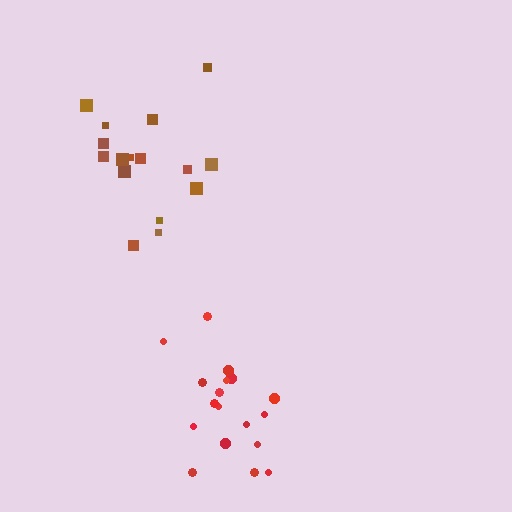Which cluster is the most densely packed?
Brown.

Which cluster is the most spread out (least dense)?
Red.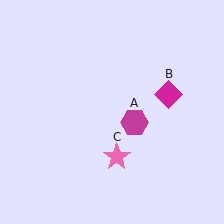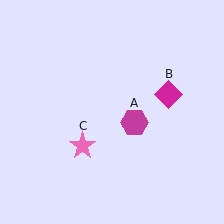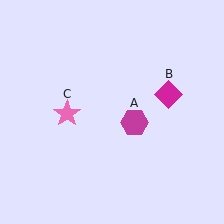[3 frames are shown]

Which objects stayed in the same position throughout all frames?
Magenta hexagon (object A) and magenta diamond (object B) remained stationary.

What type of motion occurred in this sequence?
The pink star (object C) rotated clockwise around the center of the scene.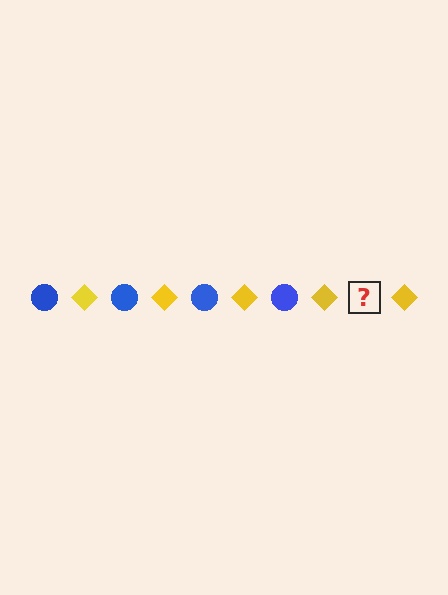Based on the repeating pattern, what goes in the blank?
The blank should be a blue circle.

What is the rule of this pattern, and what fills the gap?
The rule is that the pattern alternates between blue circle and yellow diamond. The gap should be filled with a blue circle.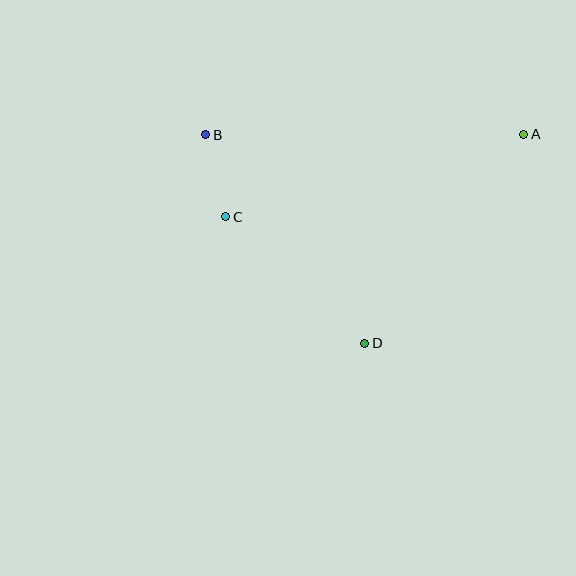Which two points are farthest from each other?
Points A and B are farthest from each other.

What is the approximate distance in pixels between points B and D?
The distance between B and D is approximately 262 pixels.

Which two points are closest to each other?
Points B and C are closest to each other.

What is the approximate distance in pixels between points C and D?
The distance between C and D is approximately 188 pixels.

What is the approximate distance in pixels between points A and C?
The distance between A and C is approximately 309 pixels.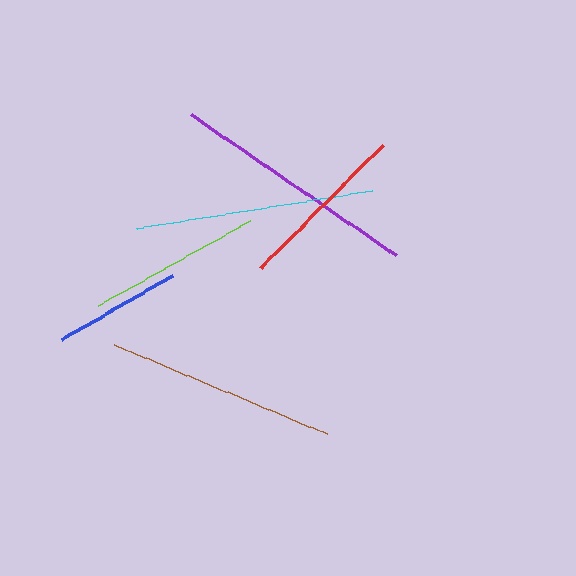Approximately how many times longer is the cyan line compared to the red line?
The cyan line is approximately 1.4 times the length of the red line.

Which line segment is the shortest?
The blue line is the shortest at approximately 127 pixels.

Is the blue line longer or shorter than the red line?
The red line is longer than the blue line.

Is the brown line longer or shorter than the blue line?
The brown line is longer than the blue line.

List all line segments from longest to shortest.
From longest to shortest: purple, cyan, brown, lime, red, blue.